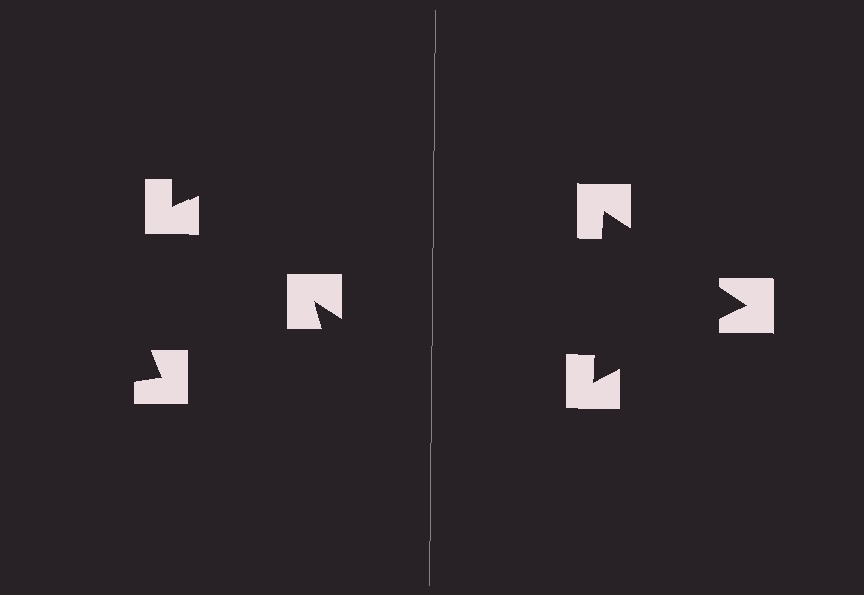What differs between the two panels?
The notched squares are positioned identically on both sides; only the wedge orientations differ. On the right they align to a triangle; on the left they are misaligned.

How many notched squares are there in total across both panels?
6 — 3 on each side.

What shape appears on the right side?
An illusory triangle.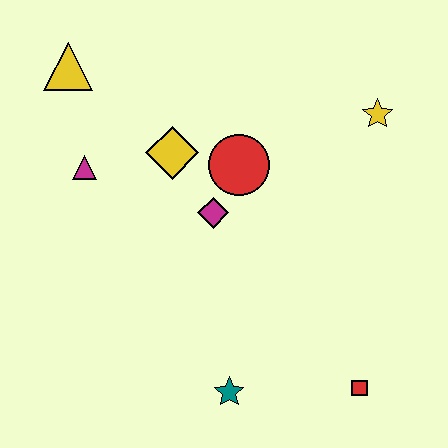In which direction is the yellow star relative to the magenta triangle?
The yellow star is to the right of the magenta triangle.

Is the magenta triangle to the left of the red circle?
Yes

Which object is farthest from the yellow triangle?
The red square is farthest from the yellow triangle.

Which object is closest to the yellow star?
The red circle is closest to the yellow star.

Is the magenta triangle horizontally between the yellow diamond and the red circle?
No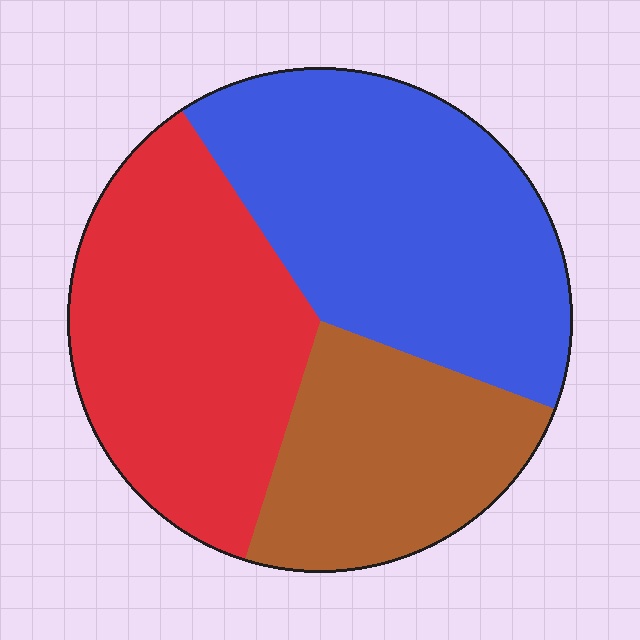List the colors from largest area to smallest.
From largest to smallest: blue, red, brown.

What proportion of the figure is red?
Red takes up about three eighths (3/8) of the figure.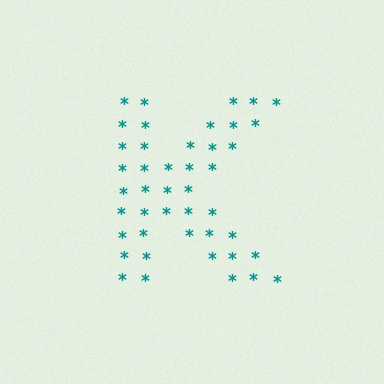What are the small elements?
The small elements are asterisks.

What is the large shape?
The large shape is the letter K.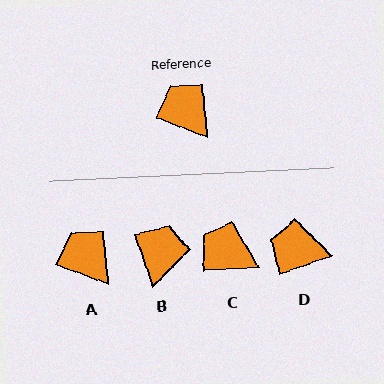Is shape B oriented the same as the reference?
No, it is off by about 50 degrees.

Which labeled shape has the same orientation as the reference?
A.